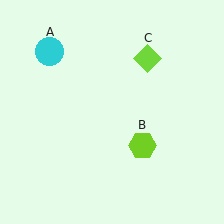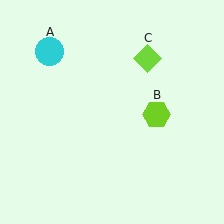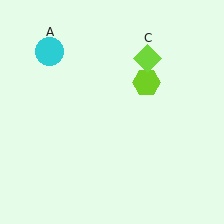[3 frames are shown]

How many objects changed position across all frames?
1 object changed position: lime hexagon (object B).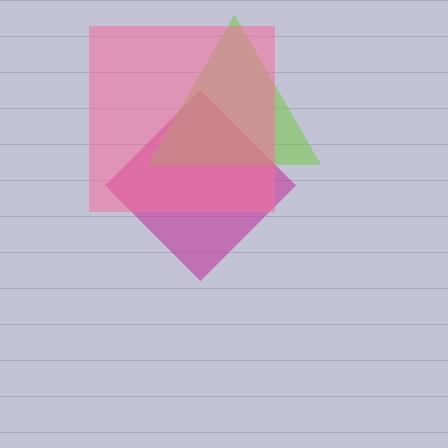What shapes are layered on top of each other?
The layered shapes are: a magenta diamond, a lime triangle, a pink square.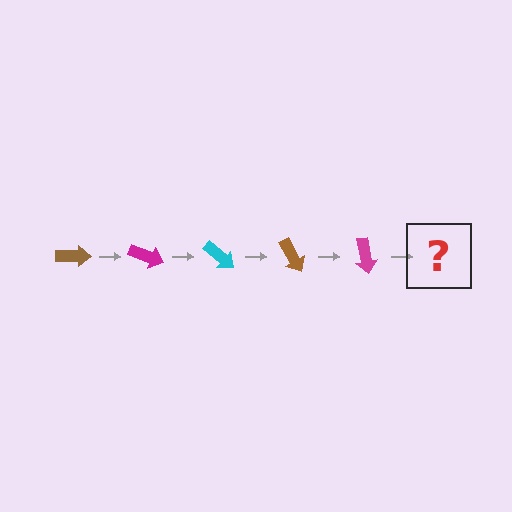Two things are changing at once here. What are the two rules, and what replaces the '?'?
The two rules are that it rotates 20 degrees each step and the color cycles through brown, magenta, and cyan. The '?' should be a cyan arrow, rotated 100 degrees from the start.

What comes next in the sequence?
The next element should be a cyan arrow, rotated 100 degrees from the start.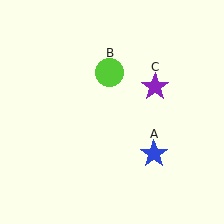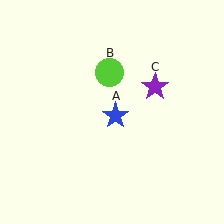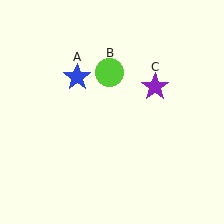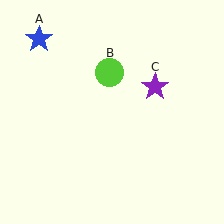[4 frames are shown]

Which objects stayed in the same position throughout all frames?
Lime circle (object B) and purple star (object C) remained stationary.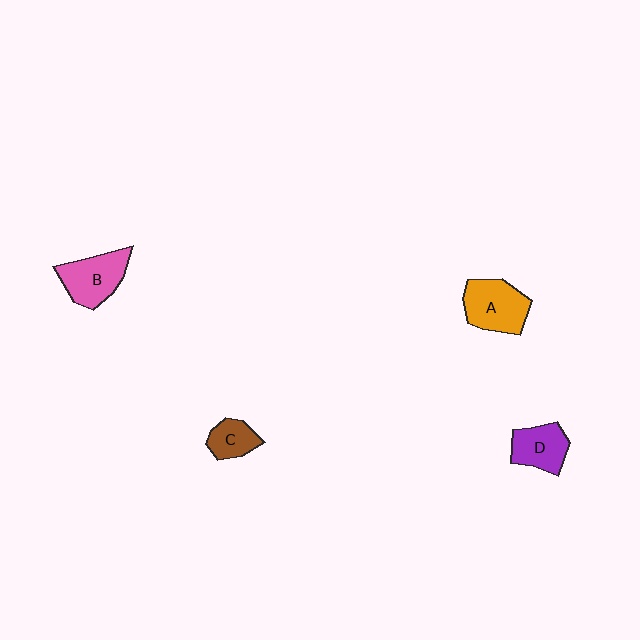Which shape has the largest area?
Shape A (orange).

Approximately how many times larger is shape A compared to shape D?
Approximately 1.3 times.